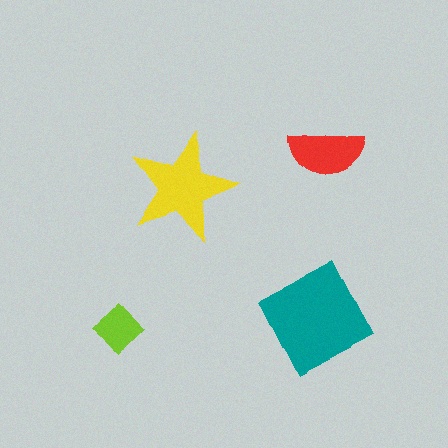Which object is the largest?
The teal diamond.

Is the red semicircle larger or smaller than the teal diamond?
Smaller.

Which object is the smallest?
The lime diamond.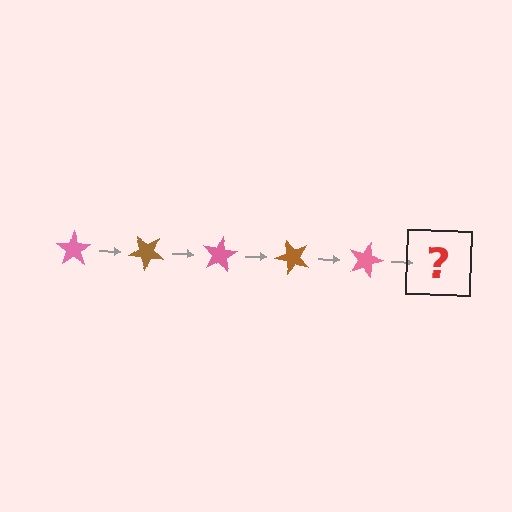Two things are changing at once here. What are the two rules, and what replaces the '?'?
The two rules are that it rotates 40 degrees each step and the color cycles through pink and brown. The '?' should be a brown star, rotated 200 degrees from the start.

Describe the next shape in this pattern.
It should be a brown star, rotated 200 degrees from the start.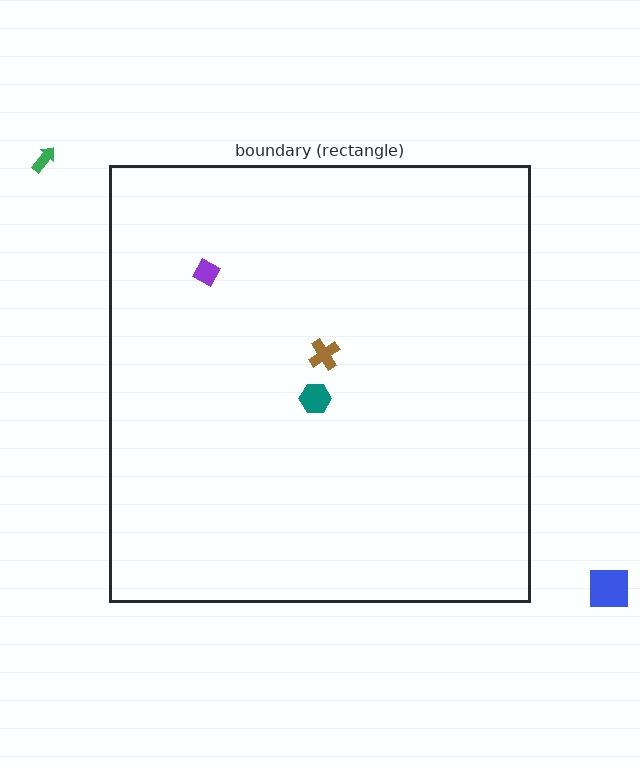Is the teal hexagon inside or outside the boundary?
Inside.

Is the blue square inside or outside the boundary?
Outside.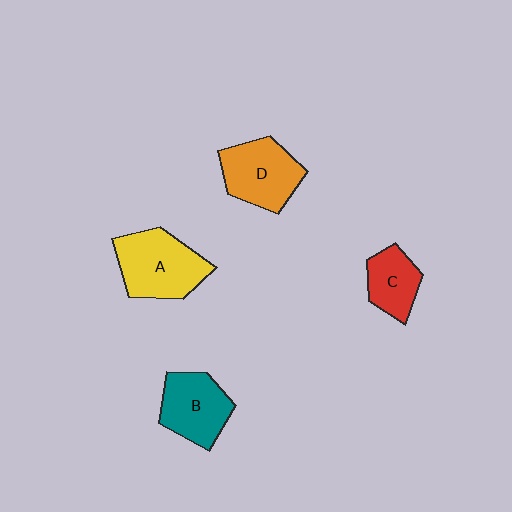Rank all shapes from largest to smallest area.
From largest to smallest: A (yellow), D (orange), B (teal), C (red).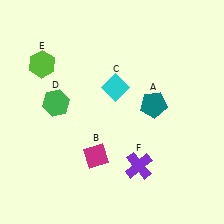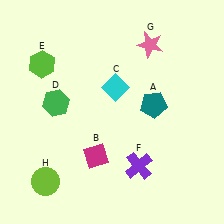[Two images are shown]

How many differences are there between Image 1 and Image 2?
There are 2 differences between the two images.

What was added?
A pink star (G), a lime circle (H) were added in Image 2.